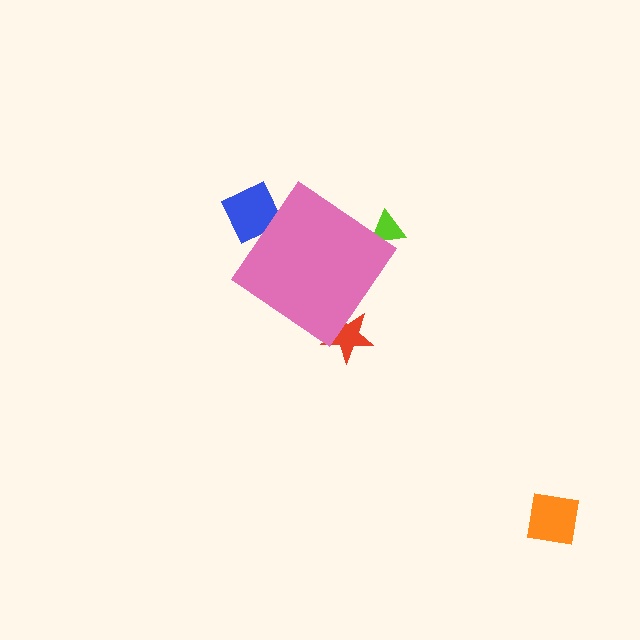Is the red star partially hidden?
Yes, the red star is partially hidden behind the pink diamond.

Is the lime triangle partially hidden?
Yes, the lime triangle is partially hidden behind the pink diamond.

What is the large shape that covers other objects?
A pink diamond.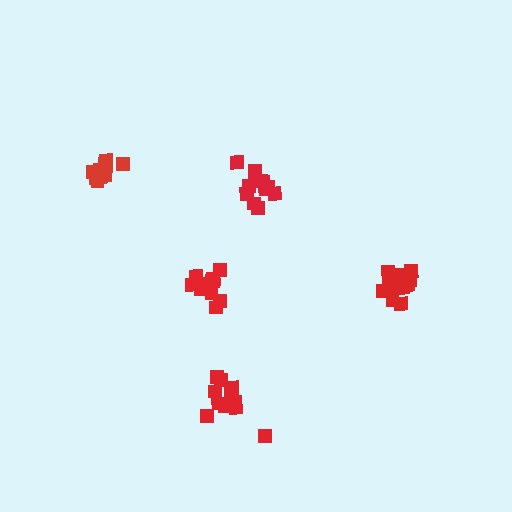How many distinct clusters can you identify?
There are 5 distinct clusters.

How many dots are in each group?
Group 1: 12 dots, Group 2: 13 dots, Group 3: 10 dots, Group 4: 12 dots, Group 5: 10 dots (57 total).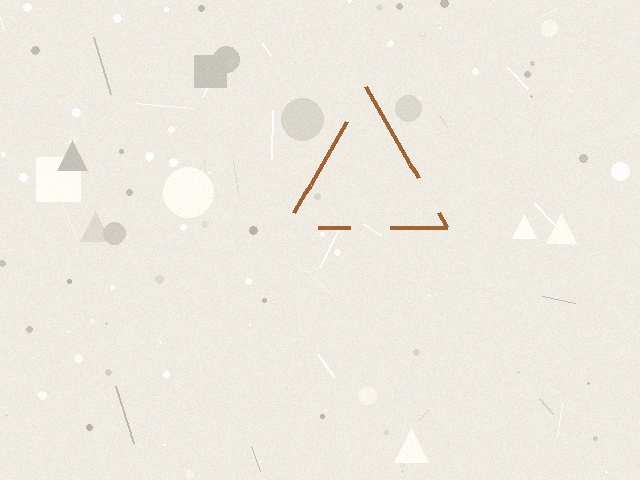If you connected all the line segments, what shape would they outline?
They would outline a triangle.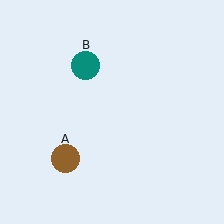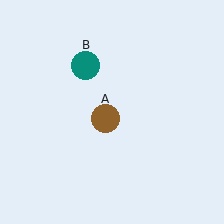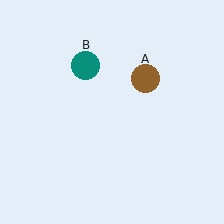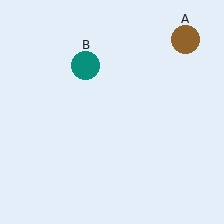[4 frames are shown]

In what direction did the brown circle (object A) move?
The brown circle (object A) moved up and to the right.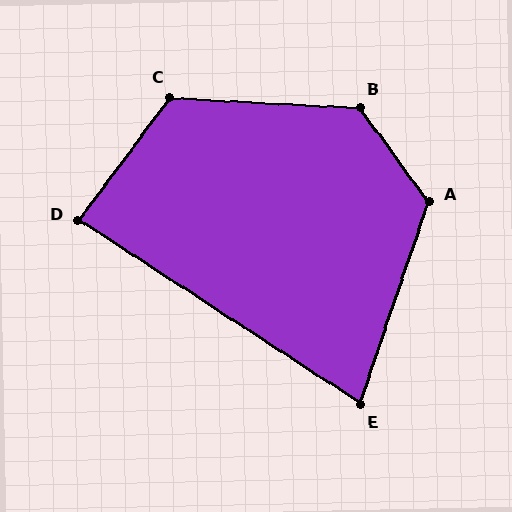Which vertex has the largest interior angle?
B, at approximately 129 degrees.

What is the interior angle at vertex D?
Approximately 87 degrees (approximately right).